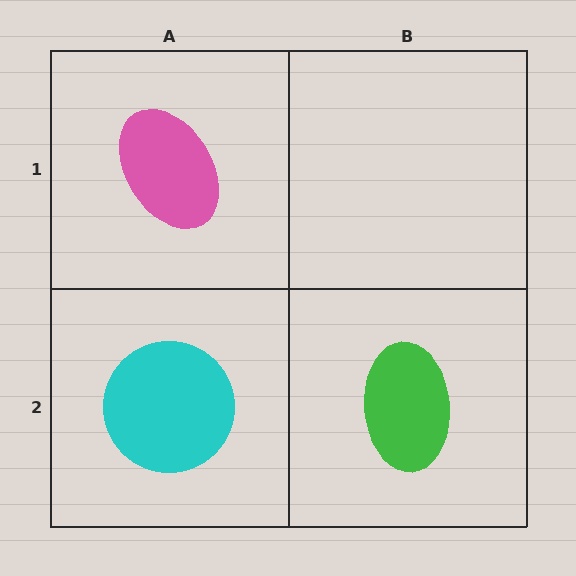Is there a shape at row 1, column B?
No, that cell is empty.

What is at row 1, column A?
A pink ellipse.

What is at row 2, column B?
A green ellipse.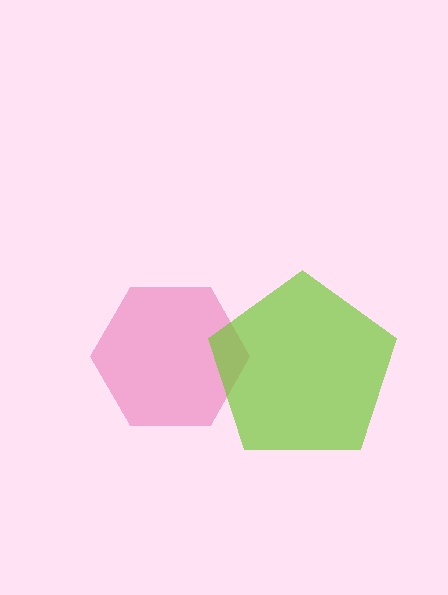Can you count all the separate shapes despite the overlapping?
Yes, there are 2 separate shapes.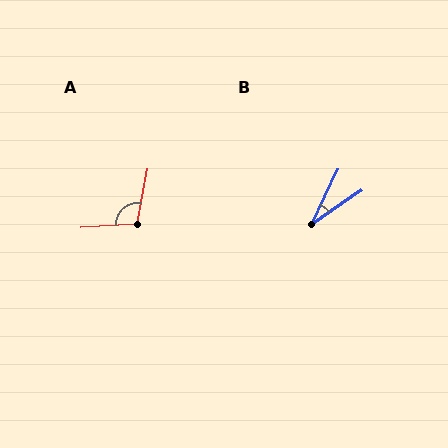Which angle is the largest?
A, at approximately 104 degrees.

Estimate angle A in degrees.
Approximately 104 degrees.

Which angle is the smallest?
B, at approximately 30 degrees.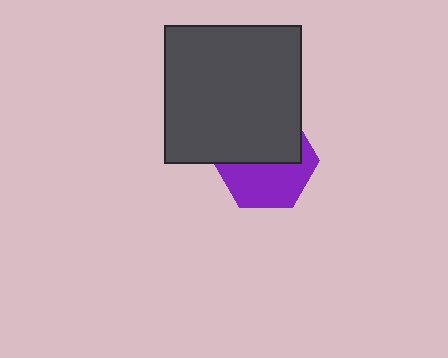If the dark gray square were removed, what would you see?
You would see the complete purple hexagon.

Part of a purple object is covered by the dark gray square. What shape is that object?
It is a hexagon.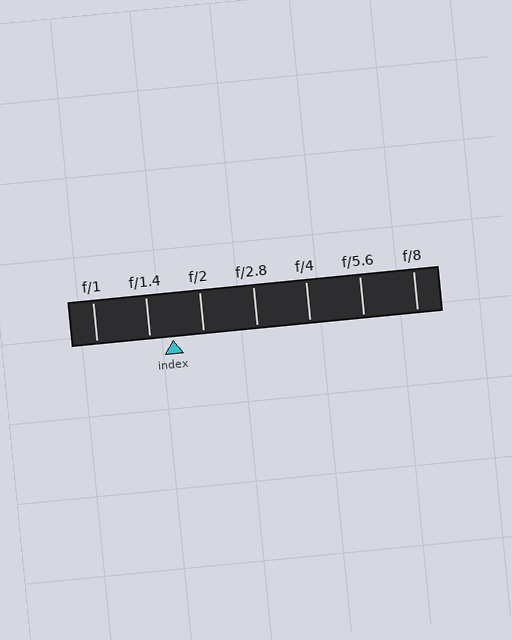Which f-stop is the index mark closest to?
The index mark is closest to f/1.4.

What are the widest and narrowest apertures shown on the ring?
The widest aperture shown is f/1 and the narrowest is f/8.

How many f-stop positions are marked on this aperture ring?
There are 7 f-stop positions marked.